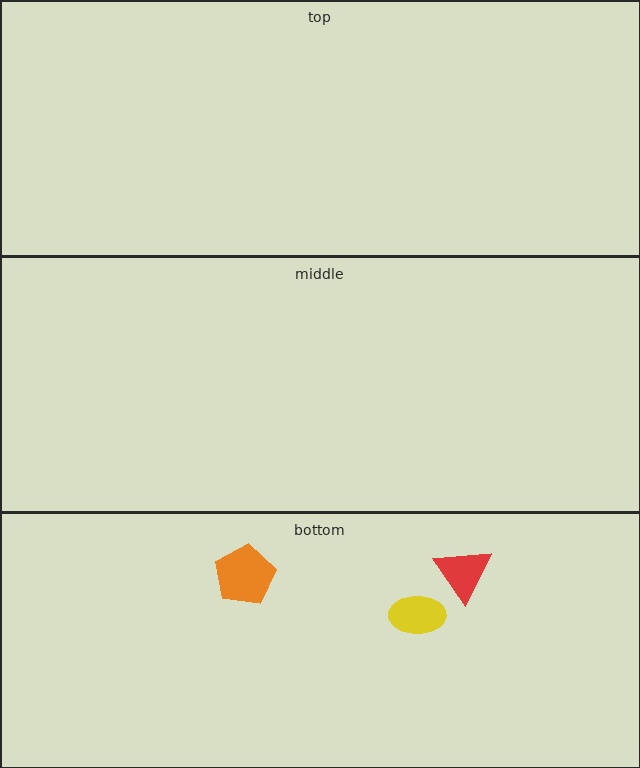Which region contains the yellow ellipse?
The bottom region.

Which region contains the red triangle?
The bottom region.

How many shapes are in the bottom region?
3.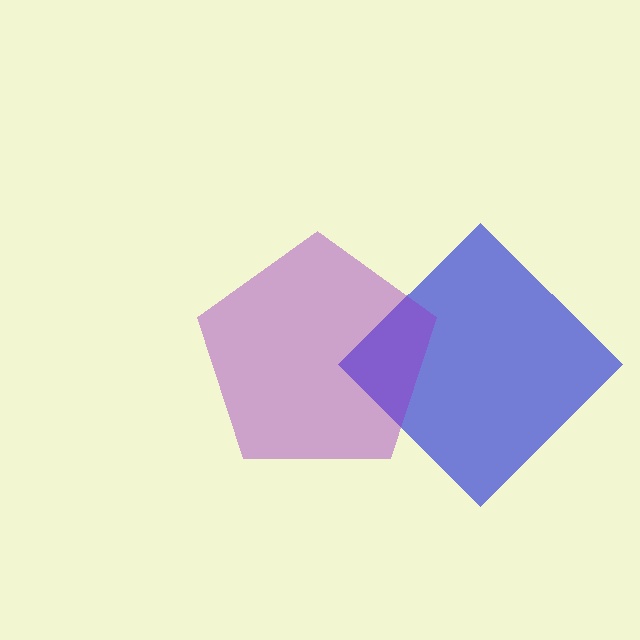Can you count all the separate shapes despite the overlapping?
Yes, there are 2 separate shapes.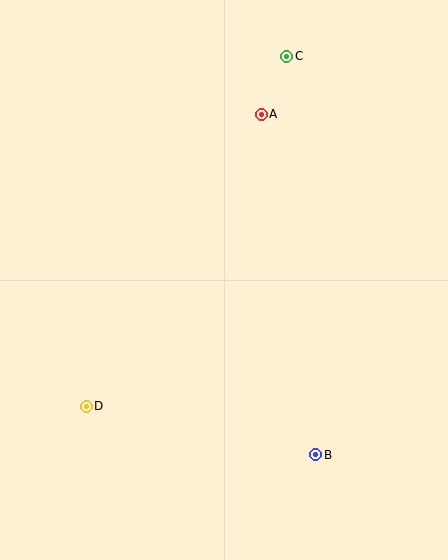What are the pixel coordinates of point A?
Point A is at (261, 114).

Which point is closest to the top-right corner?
Point C is closest to the top-right corner.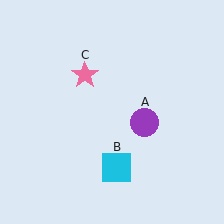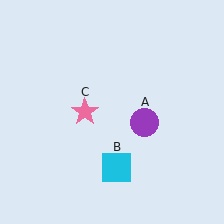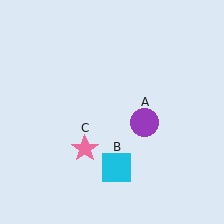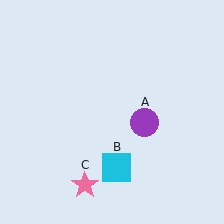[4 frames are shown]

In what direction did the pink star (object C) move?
The pink star (object C) moved down.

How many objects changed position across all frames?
1 object changed position: pink star (object C).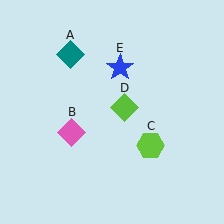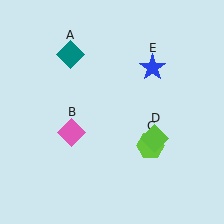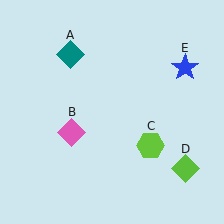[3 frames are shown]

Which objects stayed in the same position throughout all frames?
Teal diamond (object A) and pink diamond (object B) and lime hexagon (object C) remained stationary.